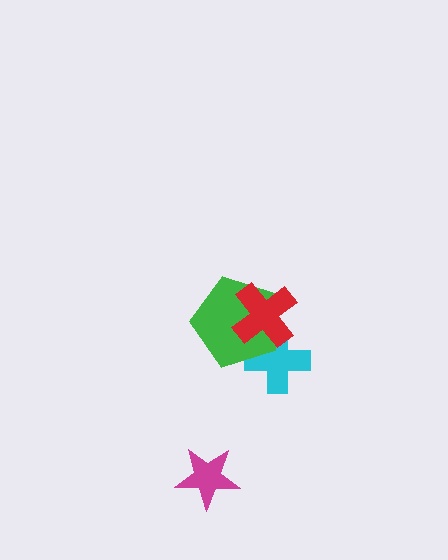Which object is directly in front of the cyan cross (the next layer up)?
The green pentagon is directly in front of the cyan cross.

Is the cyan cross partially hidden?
Yes, it is partially covered by another shape.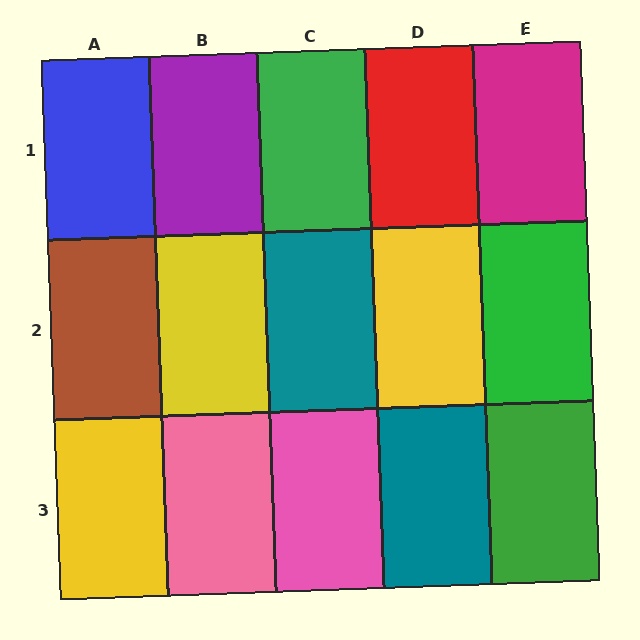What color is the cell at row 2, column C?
Teal.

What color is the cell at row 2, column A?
Brown.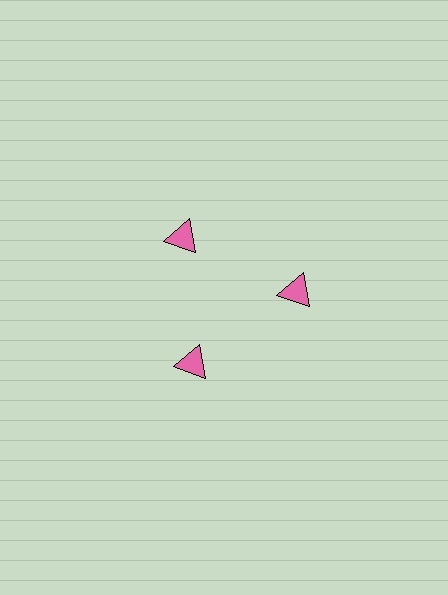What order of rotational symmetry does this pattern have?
This pattern has 3-fold rotational symmetry.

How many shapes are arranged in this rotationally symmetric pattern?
There are 3 shapes, arranged in 3 groups of 1.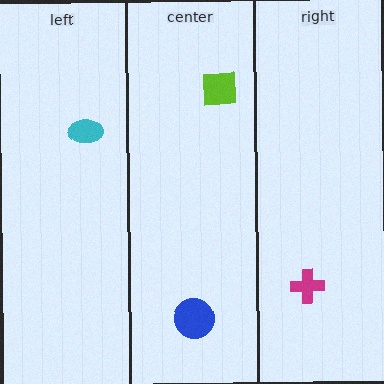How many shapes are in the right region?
1.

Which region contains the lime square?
The center region.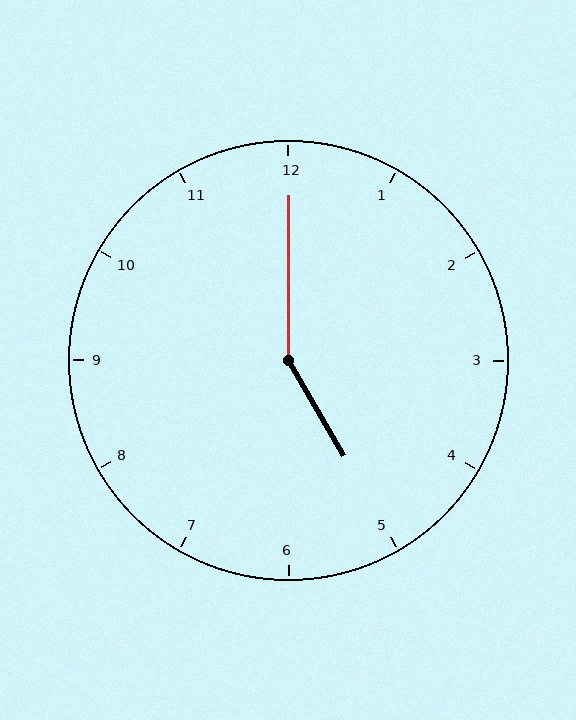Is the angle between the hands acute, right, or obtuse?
It is obtuse.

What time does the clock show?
5:00.